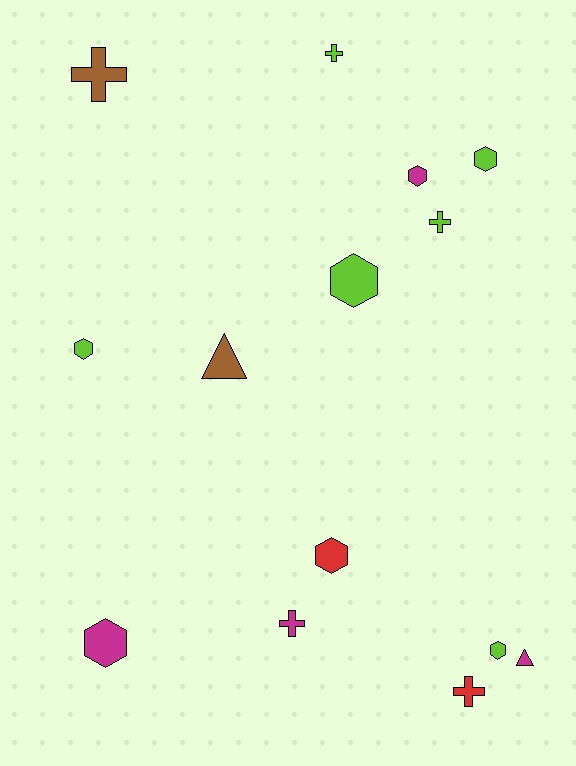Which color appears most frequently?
Lime, with 6 objects.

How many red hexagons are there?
There is 1 red hexagon.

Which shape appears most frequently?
Hexagon, with 7 objects.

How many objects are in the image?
There are 14 objects.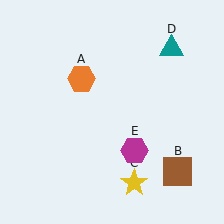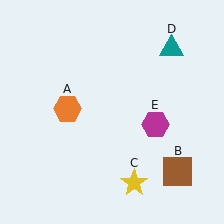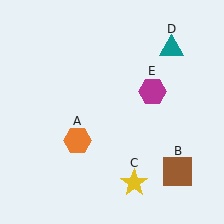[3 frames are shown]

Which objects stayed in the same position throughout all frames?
Brown square (object B) and yellow star (object C) and teal triangle (object D) remained stationary.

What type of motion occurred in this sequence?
The orange hexagon (object A), magenta hexagon (object E) rotated counterclockwise around the center of the scene.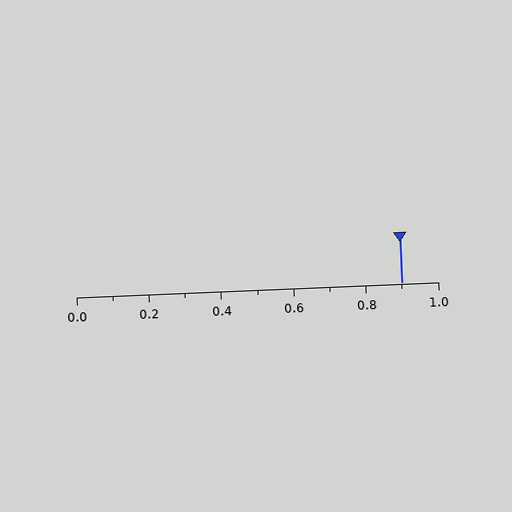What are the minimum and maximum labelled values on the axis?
The axis runs from 0.0 to 1.0.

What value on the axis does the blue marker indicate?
The marker indicates approximately 0.9.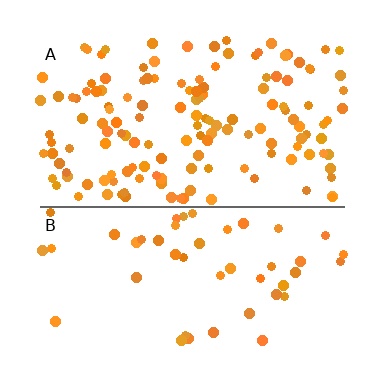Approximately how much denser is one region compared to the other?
Approximately 3.0× — region A over region B.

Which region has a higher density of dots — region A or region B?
A (the top).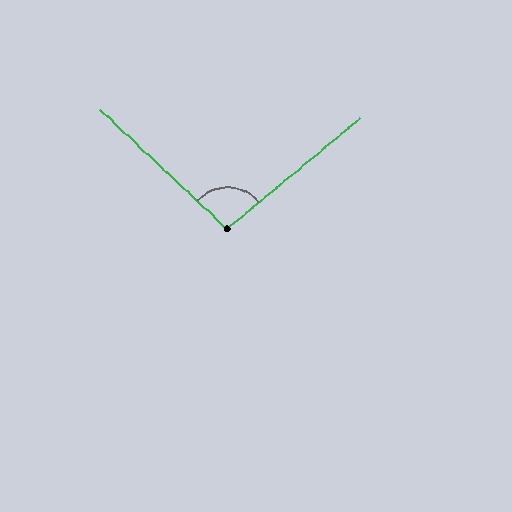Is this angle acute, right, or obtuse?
It is obtuse.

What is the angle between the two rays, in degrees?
Approximately 97 degrees.